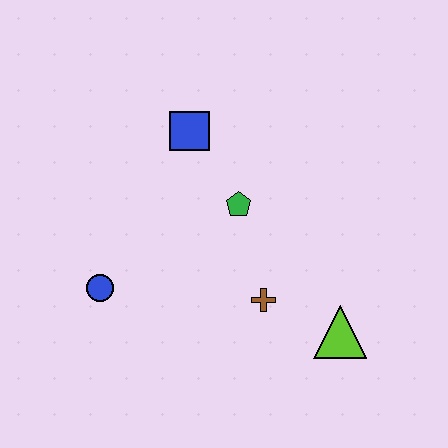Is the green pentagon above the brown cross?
Yes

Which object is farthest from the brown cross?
The blue square is farthest from the brown cross.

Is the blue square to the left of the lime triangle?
Yes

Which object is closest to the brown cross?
The lime triangle is closest to the brown cross.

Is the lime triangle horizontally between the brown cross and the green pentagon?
No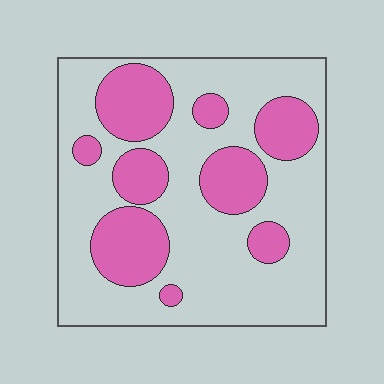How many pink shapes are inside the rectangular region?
9.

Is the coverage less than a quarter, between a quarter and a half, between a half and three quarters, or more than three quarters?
Between a quarter and a half.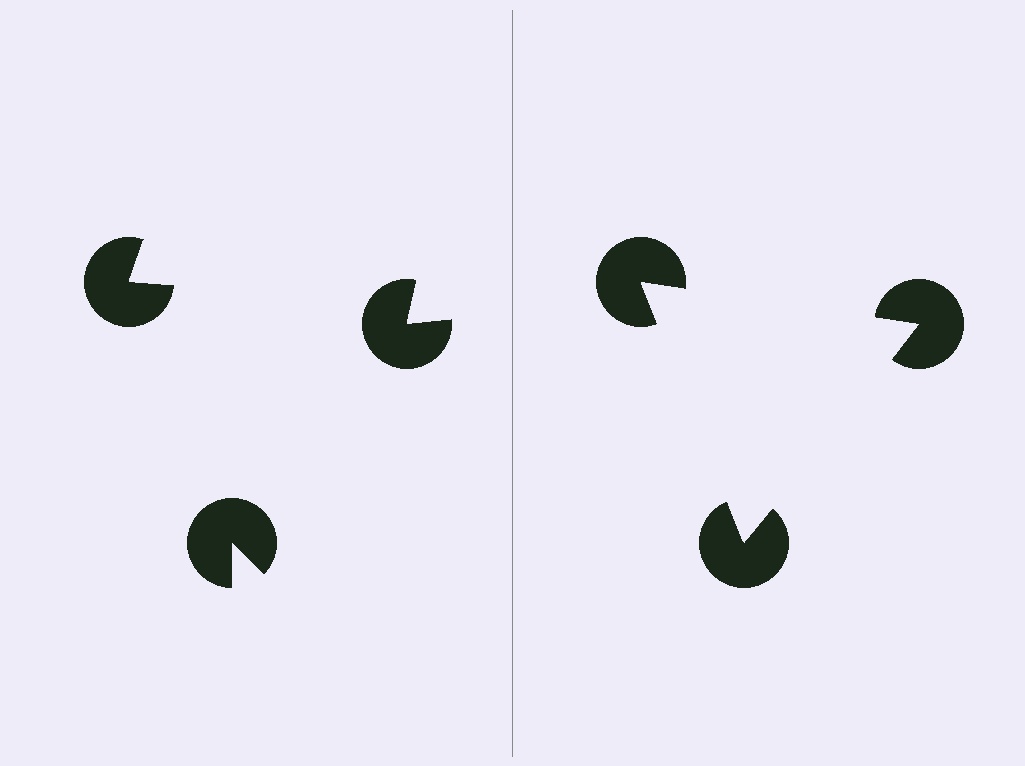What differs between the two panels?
The pac-man discs are positioned identically on both sides; only the wedge orientations differ. On the right they align to a triangle; on the left they are misaligned.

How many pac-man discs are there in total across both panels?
6 — 3 on each side.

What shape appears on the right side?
An illusory triangle.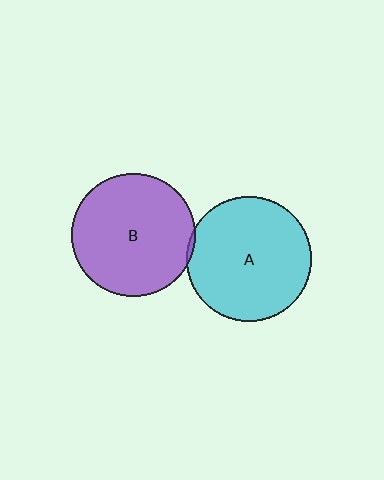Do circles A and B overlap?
Yes.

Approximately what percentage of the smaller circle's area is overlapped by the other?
Approximately 5%.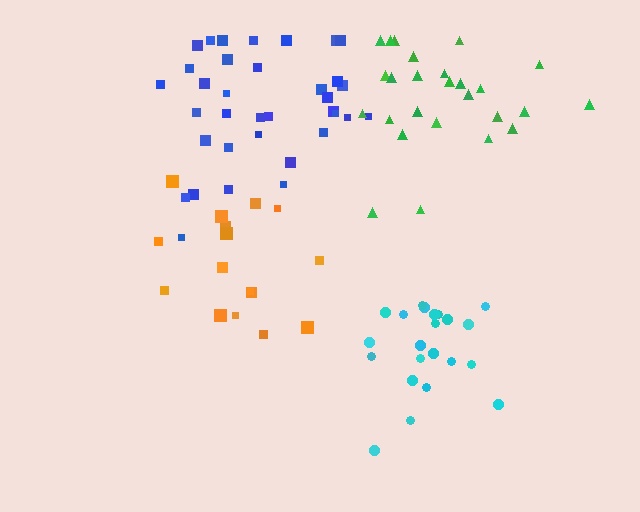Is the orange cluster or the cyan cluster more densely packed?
Cyan.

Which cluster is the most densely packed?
Cyan.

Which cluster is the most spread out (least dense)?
Orange.